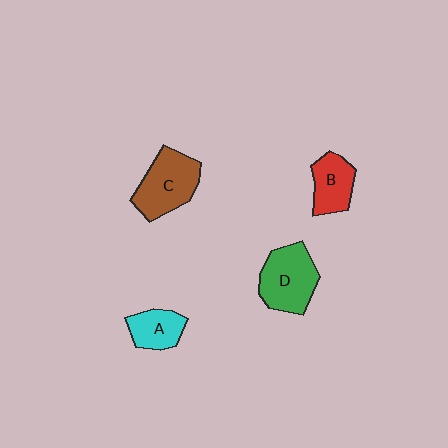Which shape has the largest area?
Shape C (brown).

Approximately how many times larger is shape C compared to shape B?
Approximately 1.5 times.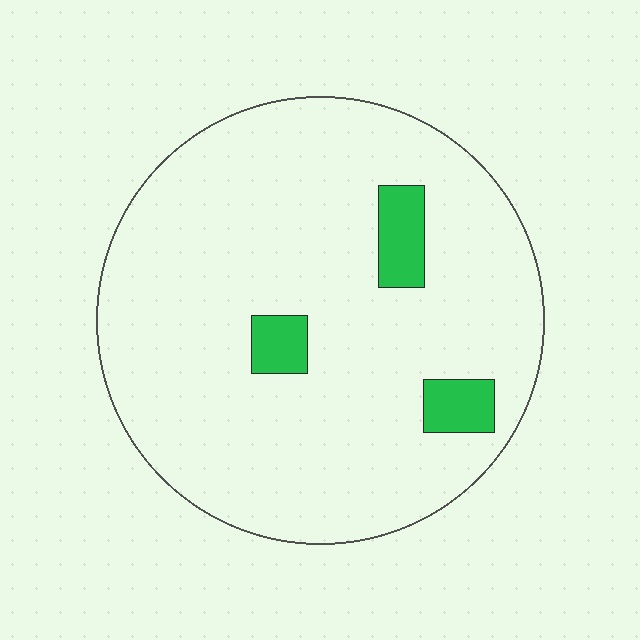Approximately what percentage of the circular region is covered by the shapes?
Approximately 10%.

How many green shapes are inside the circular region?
3.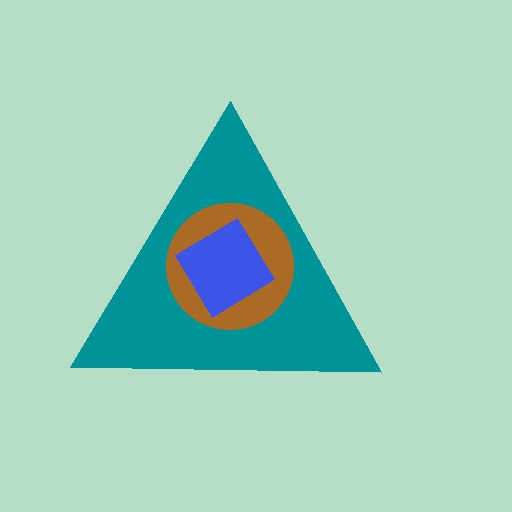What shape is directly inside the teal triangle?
The brown circle.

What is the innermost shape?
The blue diamond.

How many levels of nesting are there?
3.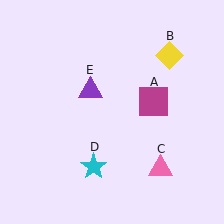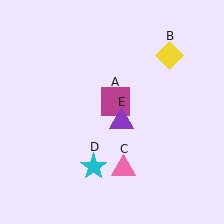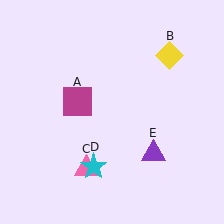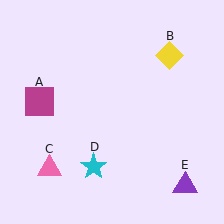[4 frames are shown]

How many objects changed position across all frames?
3 objects changed position: magenta square (object A), pink triangle (object C), purple triangle (object E).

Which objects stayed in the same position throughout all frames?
Yellow diamond (object B) and cyan star (object D) remained stationary.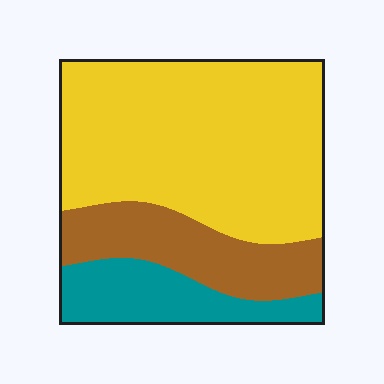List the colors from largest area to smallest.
From largest to smallest: yellow, brown, teal.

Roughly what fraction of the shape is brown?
Brown takes up about one fifth (1/5) of the shape.